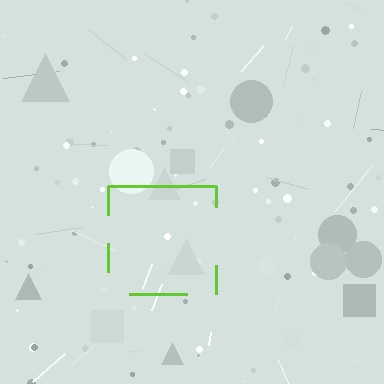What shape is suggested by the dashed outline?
The dashed outline suggests a square.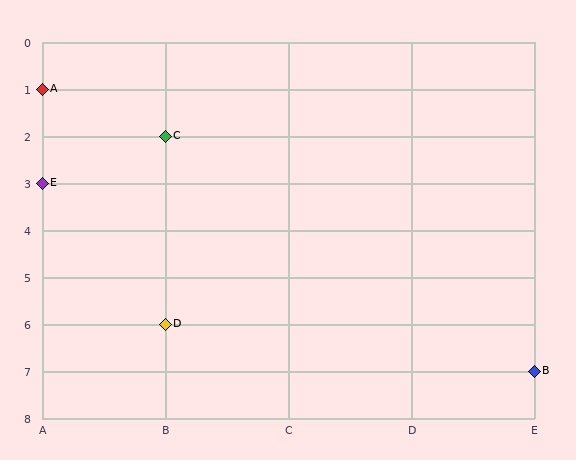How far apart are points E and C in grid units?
Points E and C are 1 column and 1 row apart (about 1.4 grid units diagonally).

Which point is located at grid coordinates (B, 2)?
Point C is at (B, 2).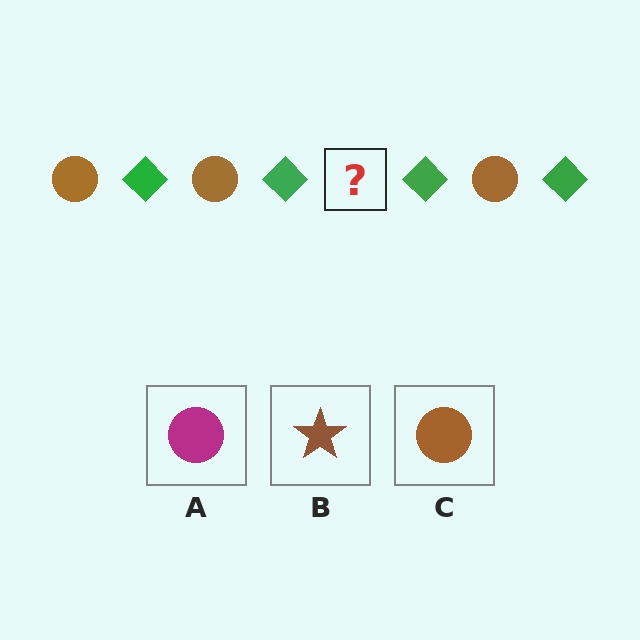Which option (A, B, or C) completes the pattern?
C.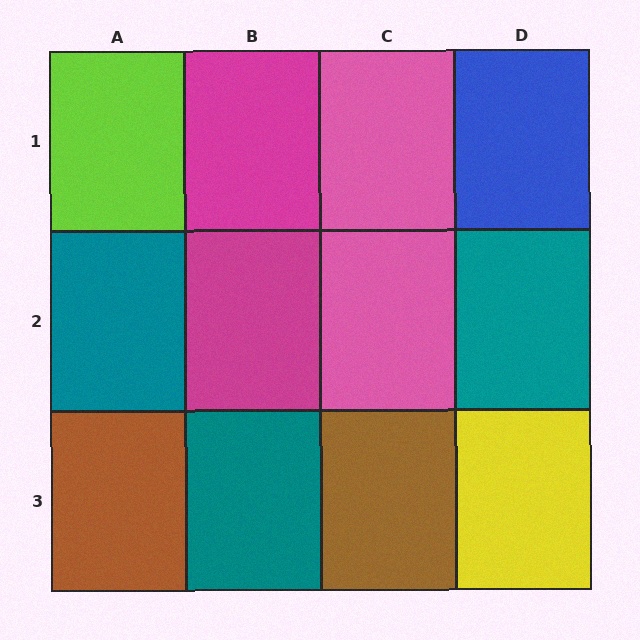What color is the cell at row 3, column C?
Brown.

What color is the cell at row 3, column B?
Teal.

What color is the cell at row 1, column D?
Blue.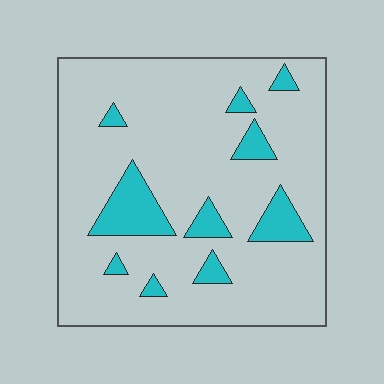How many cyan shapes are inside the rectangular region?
10.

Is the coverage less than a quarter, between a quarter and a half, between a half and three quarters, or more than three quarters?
Less than a quarter.